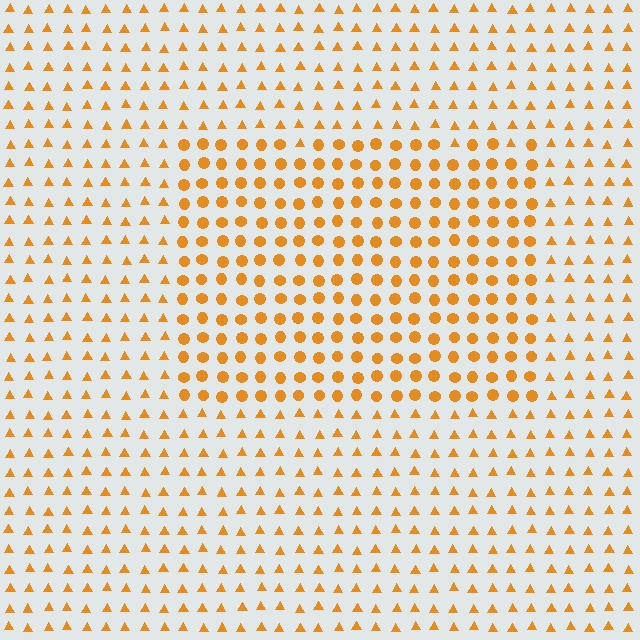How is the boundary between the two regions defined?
The boundary is defined by a change in element shape: circles inside vs. triangles outside. All elements share the same color and spacing.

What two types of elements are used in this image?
The image uses circles inside the rectangle region and triangles outside it.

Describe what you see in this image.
The image is filled with small orange elements arranged in a uniform grid. A rectangle-shaped region contains circles, while the surrounding area contains triangles. The boundary is defined purely by the change in element shape.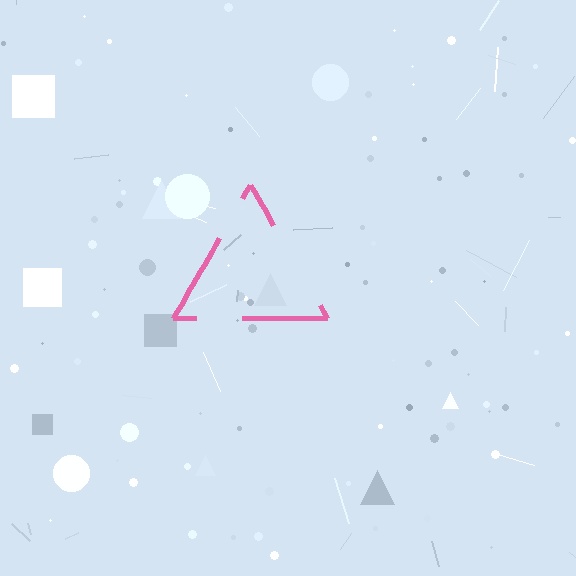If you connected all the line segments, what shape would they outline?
They would outline a triangle.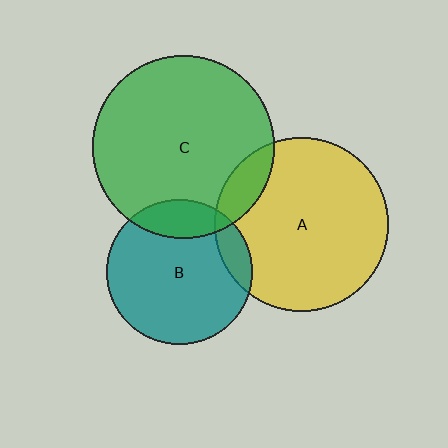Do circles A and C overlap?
Yes.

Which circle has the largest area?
Circle C (green).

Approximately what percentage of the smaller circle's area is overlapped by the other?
Approximately 10%.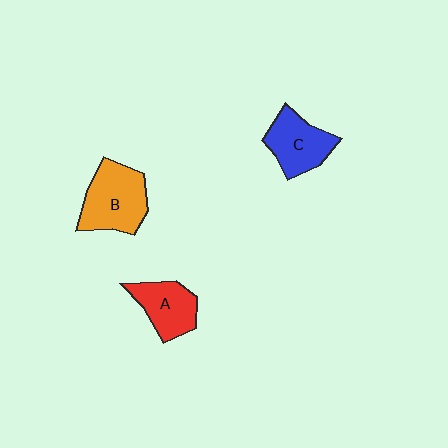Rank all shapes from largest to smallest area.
From largest to smallest: B (orange), C (blue), A (red).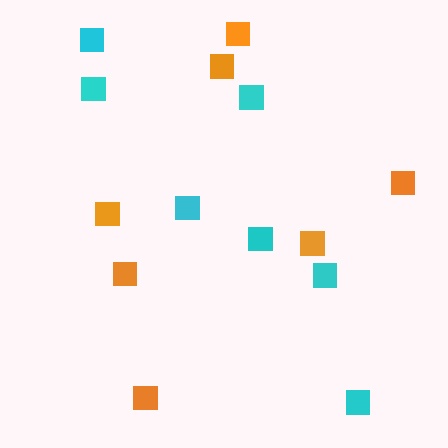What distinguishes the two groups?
There are 2 groups: one group of cyan squares (7) and one group of orange squares (7).